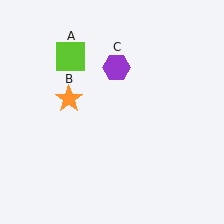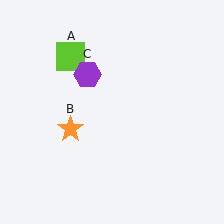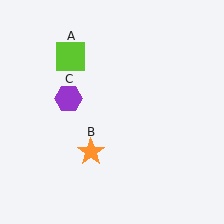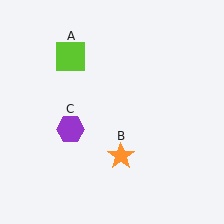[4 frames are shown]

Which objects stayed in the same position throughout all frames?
Lime square (object A) remained stationary.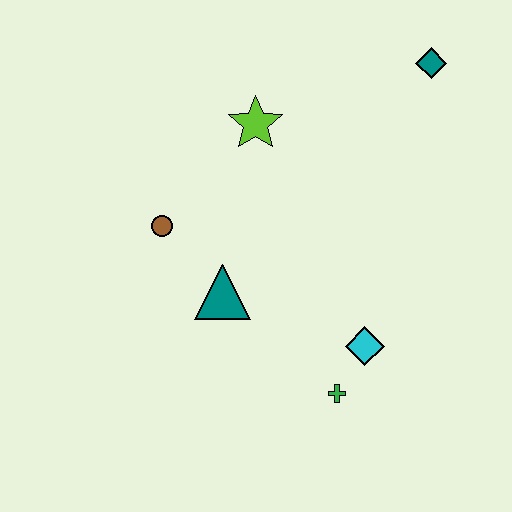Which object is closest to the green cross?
The cyan diamond is closest to the green cross.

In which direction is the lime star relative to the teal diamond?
The lime star is to the left of the teal diamond.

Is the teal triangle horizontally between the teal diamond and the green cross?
No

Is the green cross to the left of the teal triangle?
No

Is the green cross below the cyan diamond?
Yes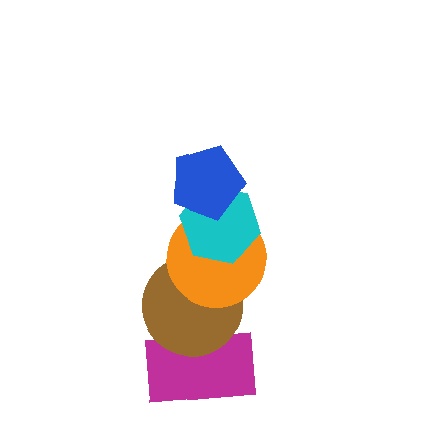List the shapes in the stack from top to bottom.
From top to bottom: the blue pentagon, the cyan hexagon, the orange circle, the brown circle, the magenta rectangle.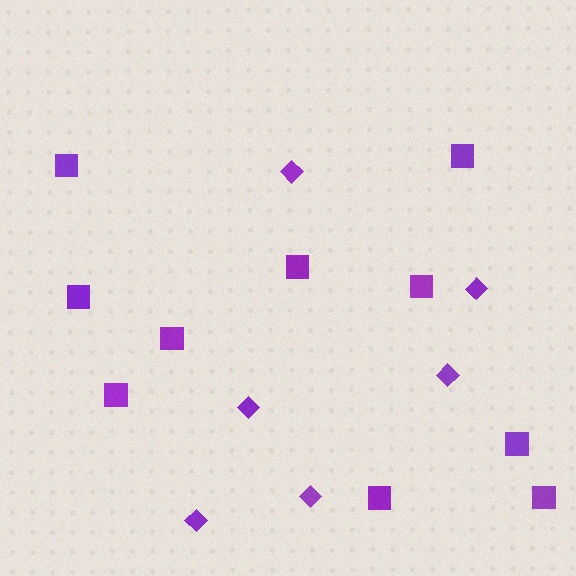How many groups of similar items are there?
There are 2 groups: one group of diamonds (6) and one group of squares (10).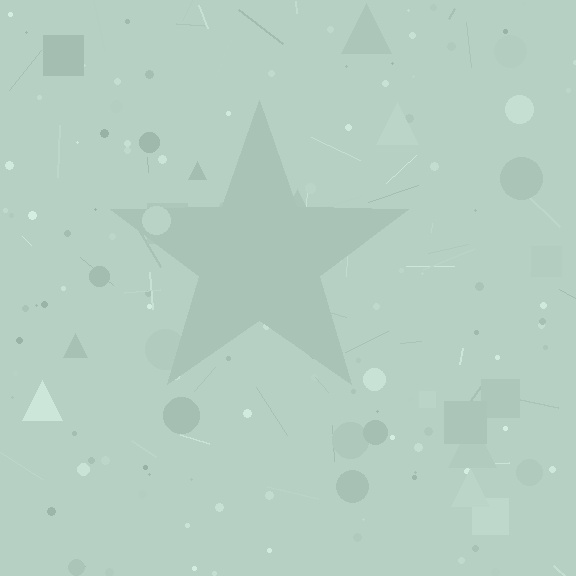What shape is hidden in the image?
A star is hidden in the image.